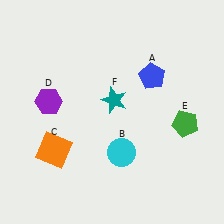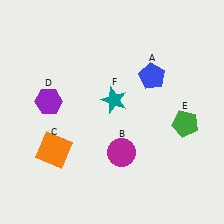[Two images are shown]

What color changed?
The circle (B) changed from cyan in Image 1 to magenta in Image 2.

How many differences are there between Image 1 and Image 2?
There is 1 difference between the two images.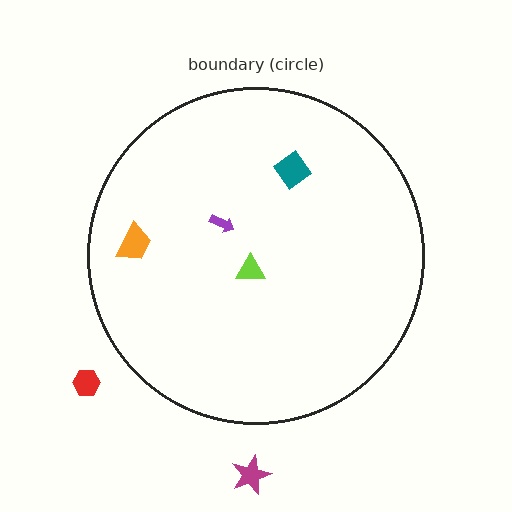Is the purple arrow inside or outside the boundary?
Inside.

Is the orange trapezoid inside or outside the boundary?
Inside.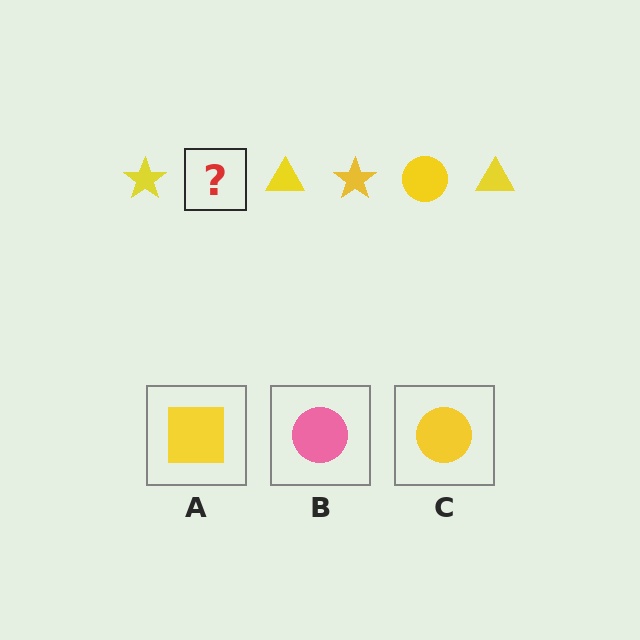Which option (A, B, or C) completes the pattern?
C.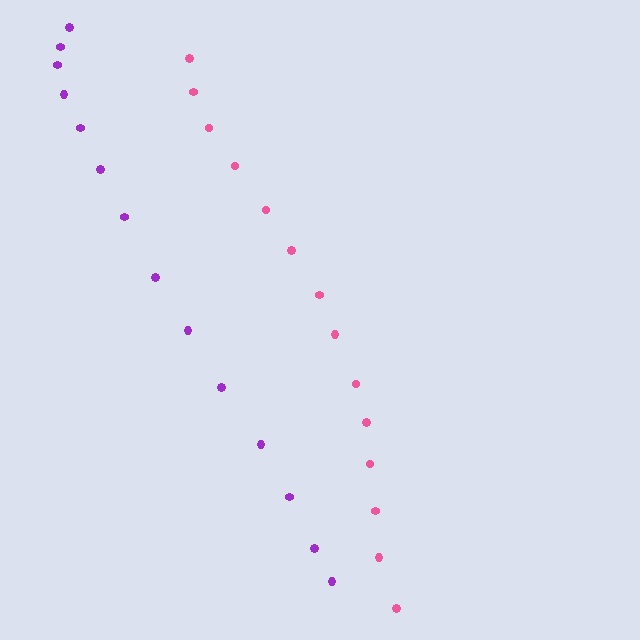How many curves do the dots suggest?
There are 2 distinct paths.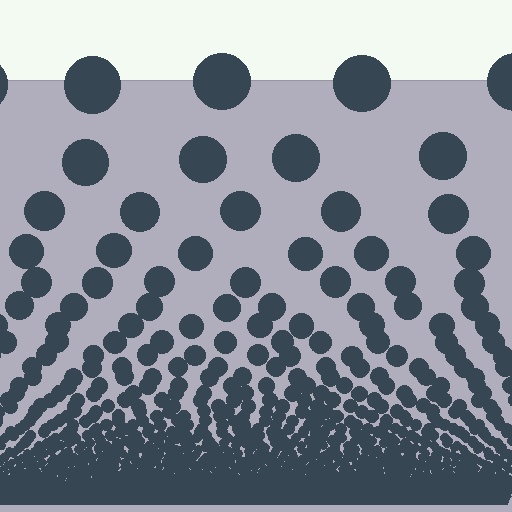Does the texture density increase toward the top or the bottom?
Density increases toward the bottom.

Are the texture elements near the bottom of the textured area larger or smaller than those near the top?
Smaller. The gradient is inverted — elements near the bottom are smaller and denser.